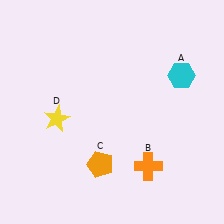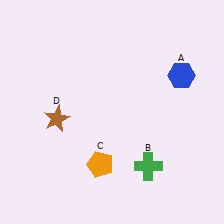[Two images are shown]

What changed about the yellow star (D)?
In Image 1, D is yellow. In Image 2, it changed to brown.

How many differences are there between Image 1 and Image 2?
There are 3 differences between the two images.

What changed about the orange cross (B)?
In Image 1, B is orange. In Image 2, it changed to green.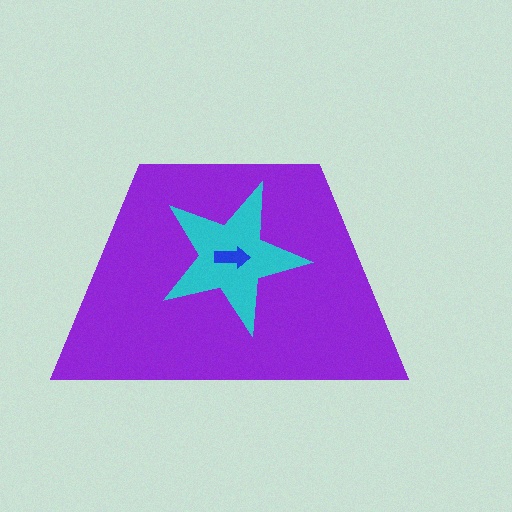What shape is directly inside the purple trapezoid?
The cyan star.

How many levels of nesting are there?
3.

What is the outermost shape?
The purple trapezoid.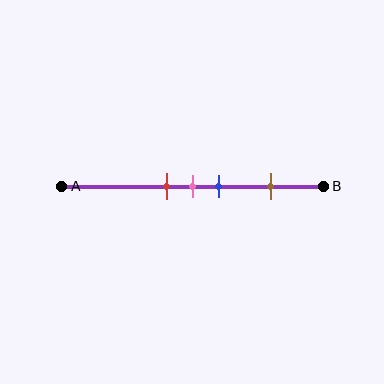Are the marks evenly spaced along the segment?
No, the marks are not evenly spaced.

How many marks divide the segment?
There are 4 marks dividing the segment.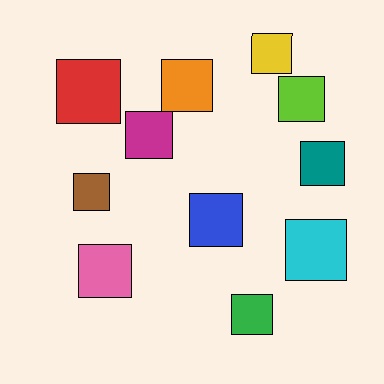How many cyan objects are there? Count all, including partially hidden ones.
There is 1 cyan object.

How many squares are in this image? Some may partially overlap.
There are 11 squares.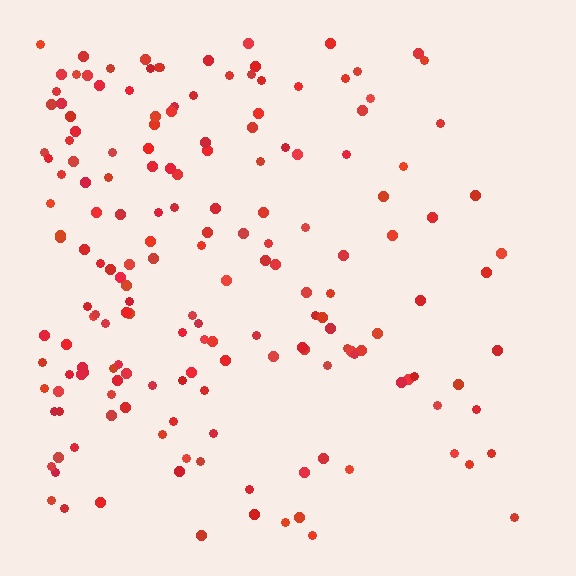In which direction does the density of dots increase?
From right to left, with the left side densest.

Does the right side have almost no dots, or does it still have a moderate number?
Still a moderate number, just noticeably fewer than the left.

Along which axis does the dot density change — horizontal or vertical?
Horizontal.